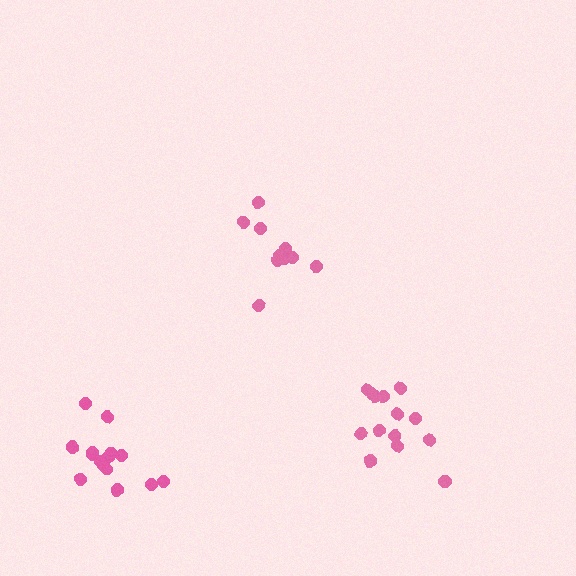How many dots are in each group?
Group 1: 10 dots, Group 2: 14 dots, Group 3: 15 dots (39 total).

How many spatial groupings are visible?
There are 3 spatial groupings.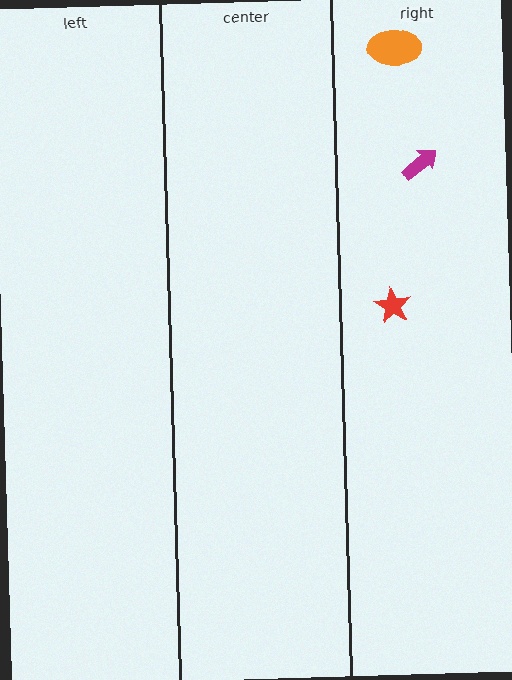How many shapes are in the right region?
3.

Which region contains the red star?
The right region.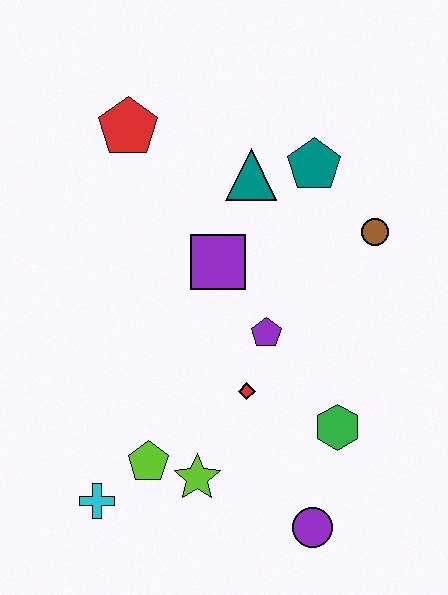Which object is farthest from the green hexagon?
The red pentagon is farthest from the green hexagon.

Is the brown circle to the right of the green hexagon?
Yes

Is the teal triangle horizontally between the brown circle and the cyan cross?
Yes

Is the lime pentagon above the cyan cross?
Yes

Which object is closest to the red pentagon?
The teal triangle is closest to the red pentagon.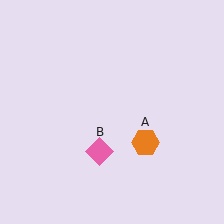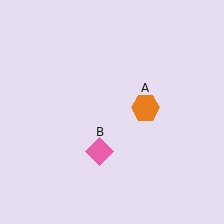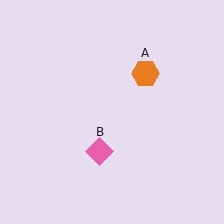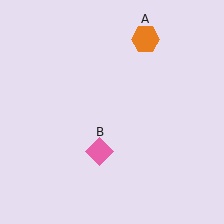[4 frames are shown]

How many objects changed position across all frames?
1 object changed position: orange hexagon (object A).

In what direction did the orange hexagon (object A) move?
The orange hexagon (object A) moved up.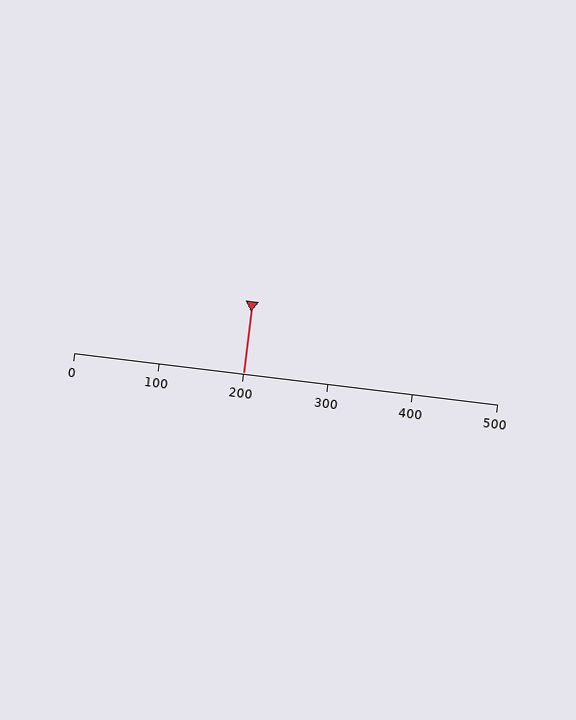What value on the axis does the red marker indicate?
The marker indicates approximately 200.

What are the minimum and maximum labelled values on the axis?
The axis runs from 0 to 500.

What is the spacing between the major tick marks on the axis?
The major ticks are spaced 100 apart.